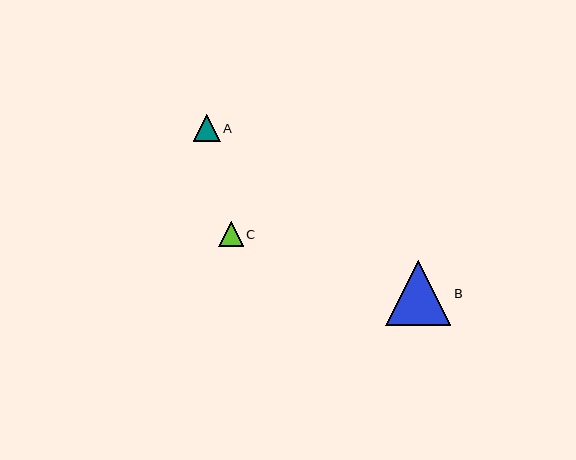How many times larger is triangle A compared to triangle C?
Triangle A is approximately 1.1 times the size of triangle C.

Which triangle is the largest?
Triangle B is the largest with a size of approximately 65 pixels.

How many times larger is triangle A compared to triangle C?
Triangle A is approximately 1.1 times the size of triangle C.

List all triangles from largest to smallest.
From largest to smallest: B, A, C.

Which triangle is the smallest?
Triangle C is the smallest with a size of approximately 25 pixels.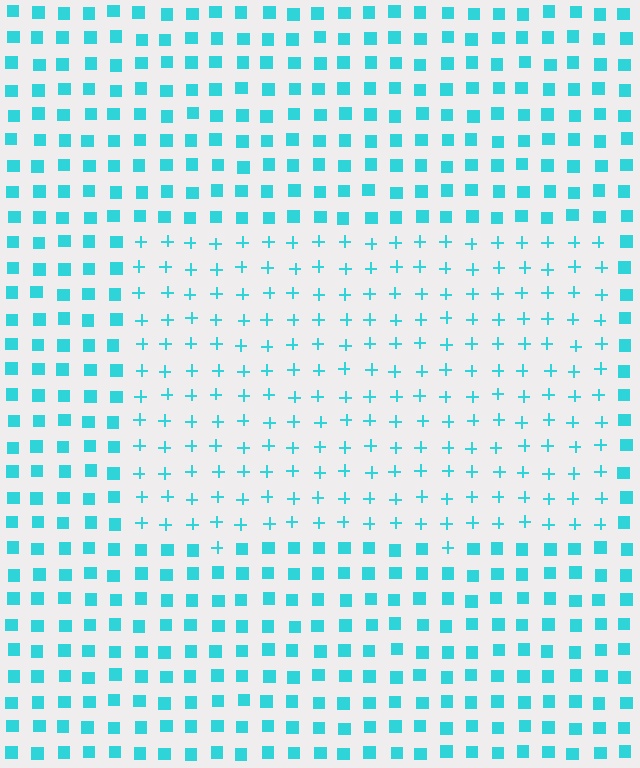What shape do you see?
I see a rectangle.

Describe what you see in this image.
The image is filled with small cyan elements arranged in a uniform grid. A rectangle-shaped region contains plus signs, while the surrounding area contains squares. The boundary is defined purely by the change in element shape.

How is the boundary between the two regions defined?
The boundary is defined by a change in element shape: plus signs inside vs. squares outside. All elements share the same color and spacing.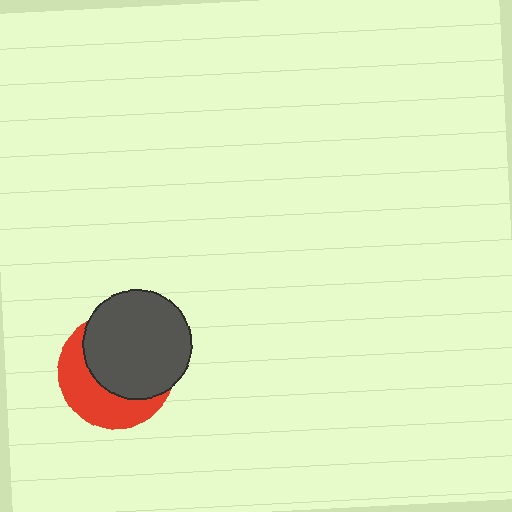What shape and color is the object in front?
The object in front is a dark gray circle.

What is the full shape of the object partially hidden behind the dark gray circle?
The partially hidden object is a red circle.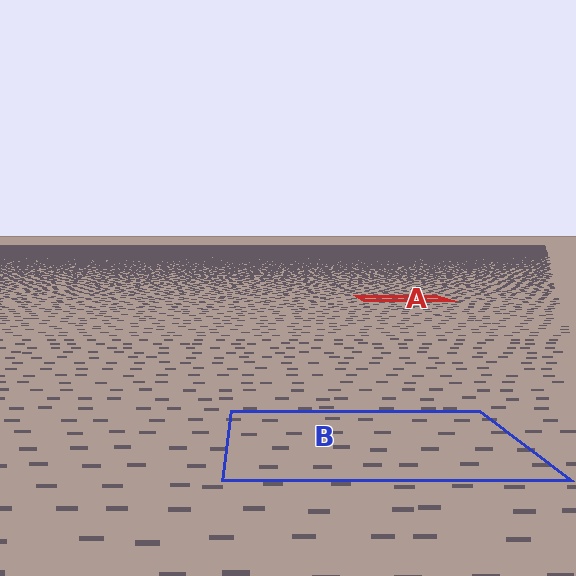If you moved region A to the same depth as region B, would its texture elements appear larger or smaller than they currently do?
They would appear larger. At a closer depth, the same texture elements are projected at a bigger on-screen size.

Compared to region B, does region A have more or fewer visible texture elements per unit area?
Region A has more texture elements per unit area — they are packed more densely because it is farther away.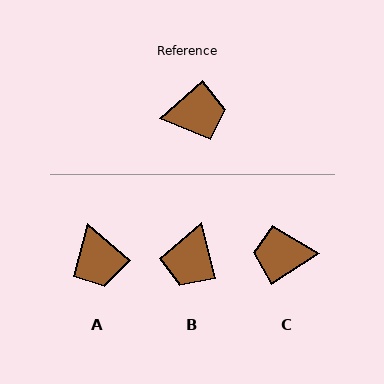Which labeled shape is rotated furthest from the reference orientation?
C, about 172 degrees away.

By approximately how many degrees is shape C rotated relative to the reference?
Approximately 172 degrees counter-clockwise.